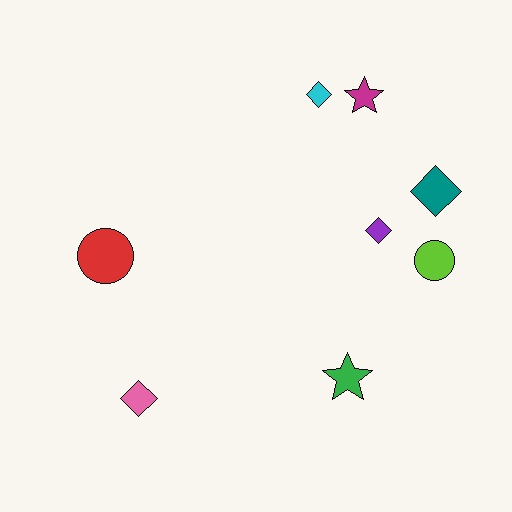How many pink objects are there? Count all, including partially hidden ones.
There is 1 pink object.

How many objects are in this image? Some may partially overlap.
There are 8 objects.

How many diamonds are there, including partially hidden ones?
There are 4 diamonds.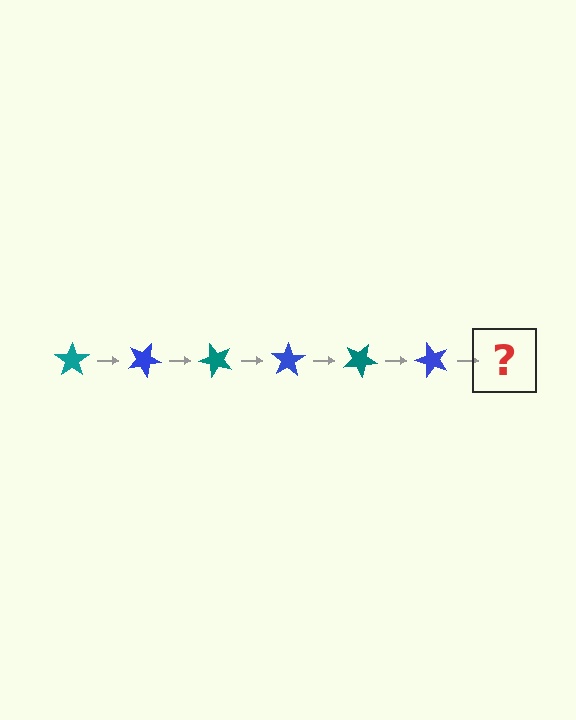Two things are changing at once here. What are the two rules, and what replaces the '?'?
The two rules are that it rotates 25 degrees each step and the color cycles through teal and blue. The '?' should be a teal star, rotated 150 degrees from the start.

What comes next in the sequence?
The next element should be a teal star, rotated 150 degrees from the start.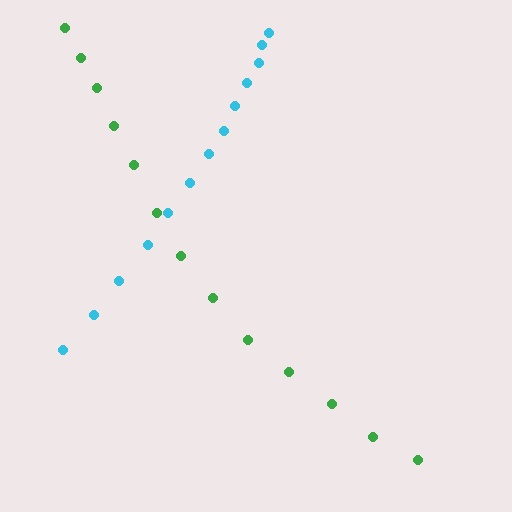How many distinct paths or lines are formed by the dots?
There are 2 distinct paths.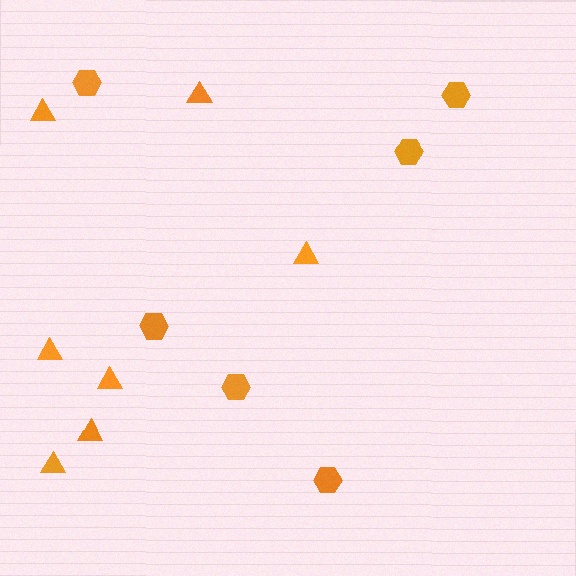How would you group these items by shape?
There are 2 groups: one group of hexagons (6) and one group of triangles (7).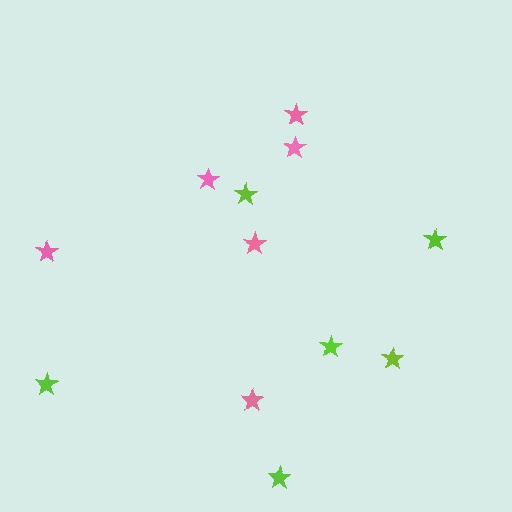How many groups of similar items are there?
There are 2 groups: one group of pink stars (6) and one group of lime stars (6).